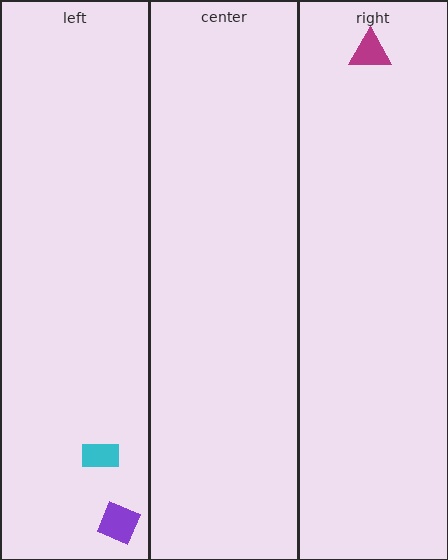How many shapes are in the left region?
2.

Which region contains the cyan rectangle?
The left region.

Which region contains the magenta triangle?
The right region.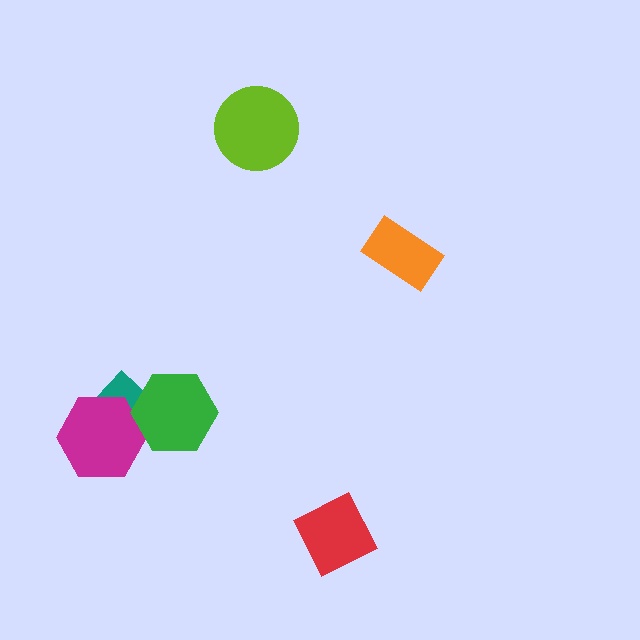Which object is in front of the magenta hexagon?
The green hexagon is in front of the magenta hexagon.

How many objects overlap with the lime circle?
0 objects overlap with the lime circle.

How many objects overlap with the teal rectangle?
2 objects overlap with the teal rectangle.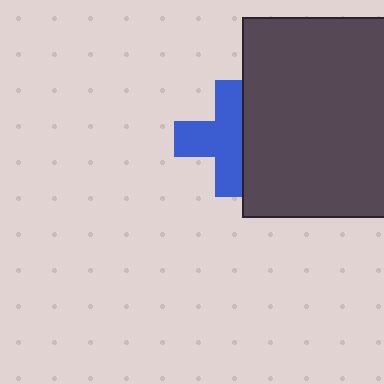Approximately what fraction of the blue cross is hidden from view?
Roughly 36% of the blue cross is hidden behind the dark gray rectangle.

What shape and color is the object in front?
The object in front is a dark gray rectangle.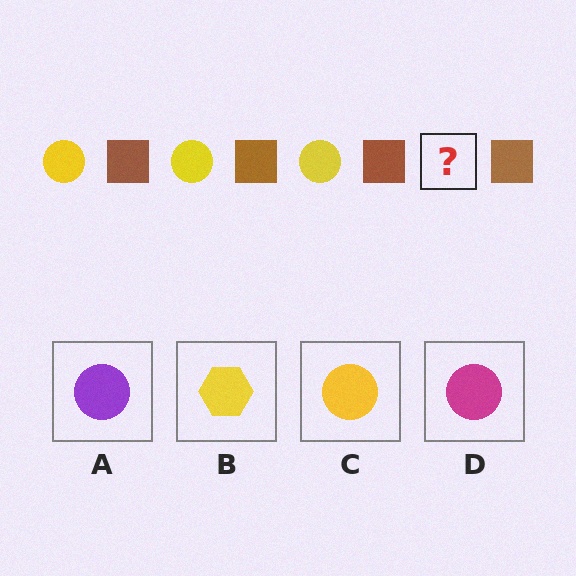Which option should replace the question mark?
Option C.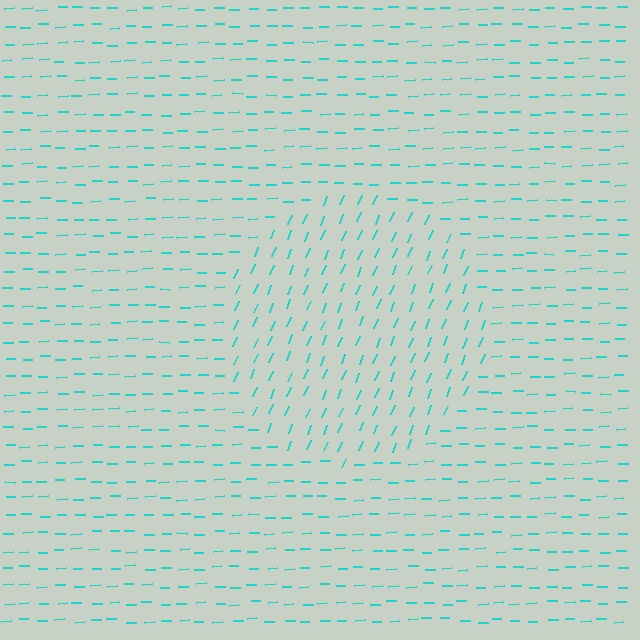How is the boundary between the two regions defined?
The boundary is defined purely by a change in line orientation (approximately 66 degrees difference). All lines are the same color and thickness.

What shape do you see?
I see a circle.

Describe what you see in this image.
The image is filled with small cyan line segments. A circle region in the image has lines oriented differently from the surrounding lines, creating a visible texture boundary.